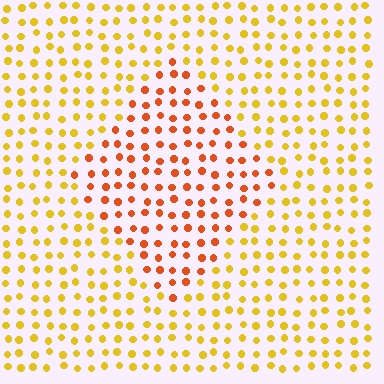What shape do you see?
I see a diamond.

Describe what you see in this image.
The image is filled with small yellow elements in a uniform arrangement. A diamond-shaped region is visible where the elements are tinted to a slightly different hue, forming a subtle color boundary.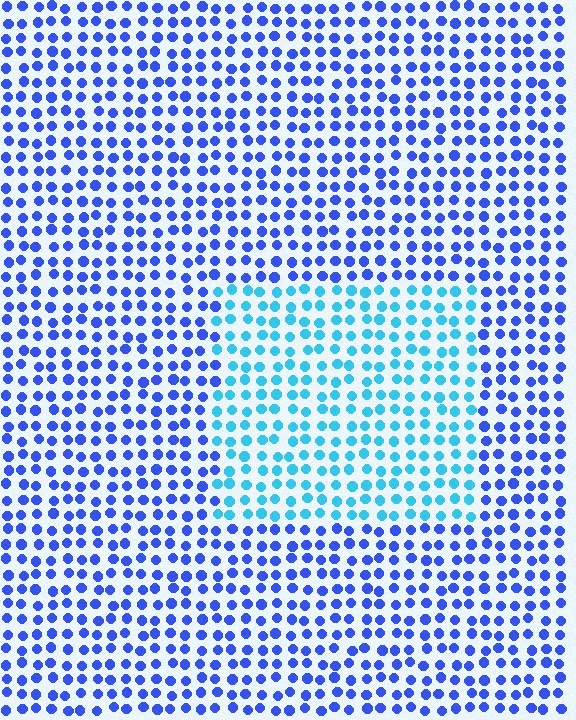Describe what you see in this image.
The image is filled with small blue elements in a uniform arrangement. A rectangle-shaped region is visible where the elements are tinted to a slightly different hue, forming a subtle color boundary.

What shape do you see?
I see a rectangle.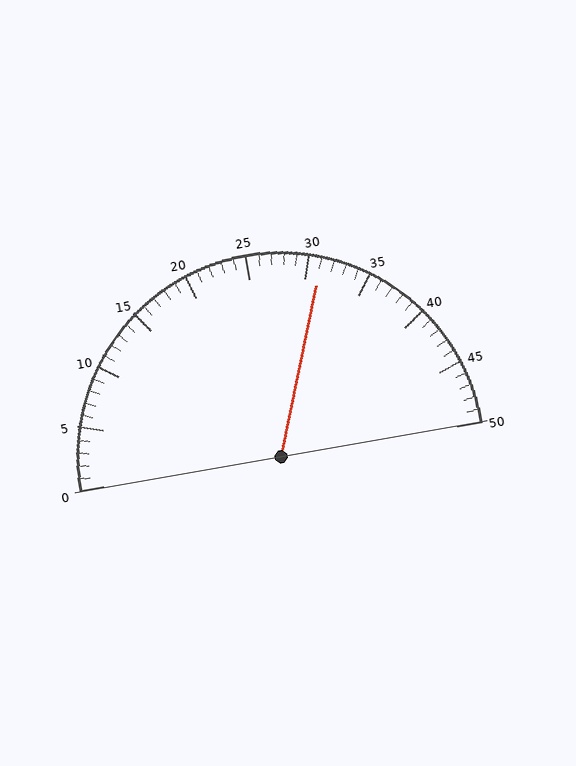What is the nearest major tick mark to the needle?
The nearest major tick mark is 30.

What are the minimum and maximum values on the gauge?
The gauge ranges from 0 to 50.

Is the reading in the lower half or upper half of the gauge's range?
The reading is in the upper half of the range (0 to 50).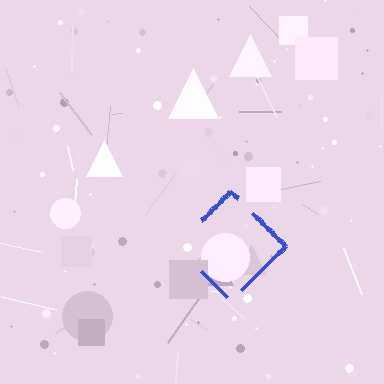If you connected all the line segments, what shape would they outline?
They would outline a diamond.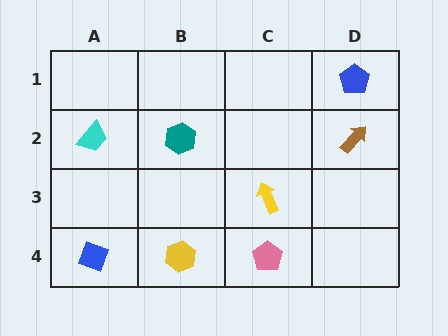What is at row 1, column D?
A blue pentagon.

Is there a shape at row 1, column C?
No, that cell is empty.